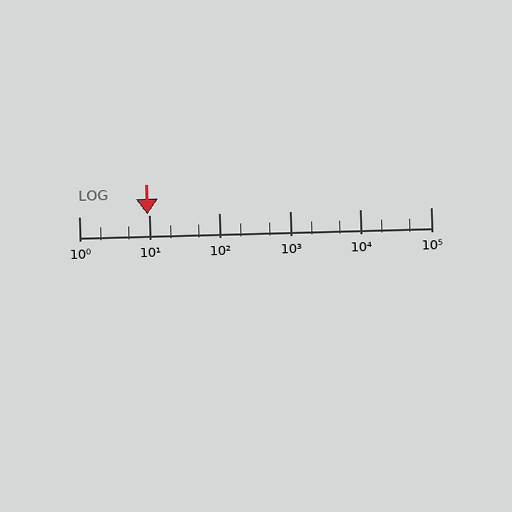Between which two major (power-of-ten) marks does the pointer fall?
The pointer is between 1 and 10.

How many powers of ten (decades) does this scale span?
The scale spans 5 decades, from 1 to 100000.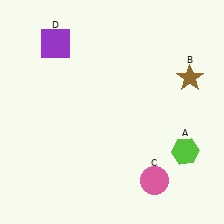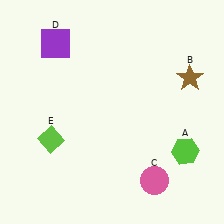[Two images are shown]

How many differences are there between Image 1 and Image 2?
There is 1 difference between the two images.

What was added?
A lime diamond (E) was added in Image 2.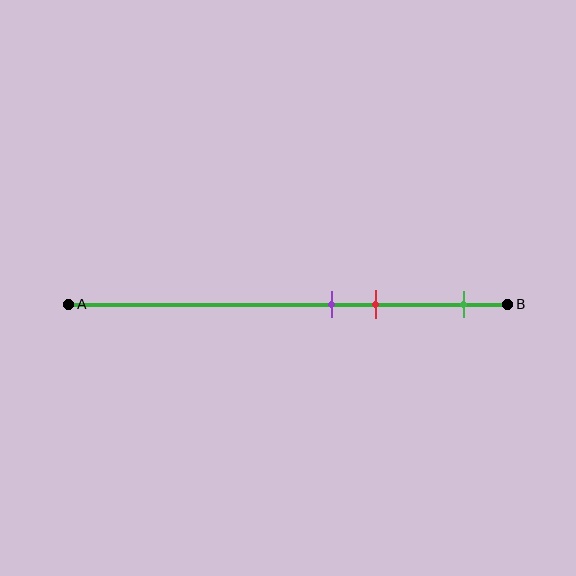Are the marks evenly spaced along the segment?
No, the marks are not evenly spaced.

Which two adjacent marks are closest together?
The purple and red marks are the closest adjacent pair.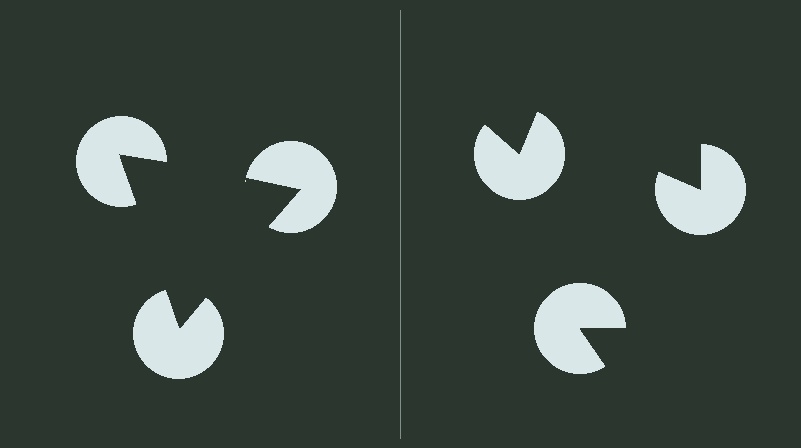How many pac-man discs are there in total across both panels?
6 — 3 on each side.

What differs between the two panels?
The pac-man discs are positioned identically on both sides; only the wedge orientations differ. On the left they align to a triangle; on the right they are misaligned.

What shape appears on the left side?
An illusory triangle.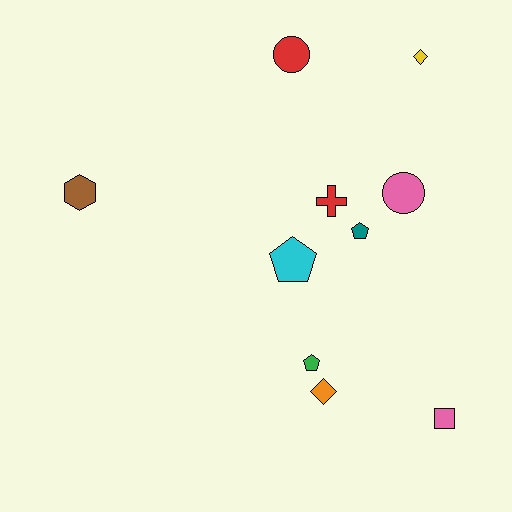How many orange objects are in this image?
There is 1 orange object.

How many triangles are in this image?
There are no triangles.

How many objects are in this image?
There are 10 objects.